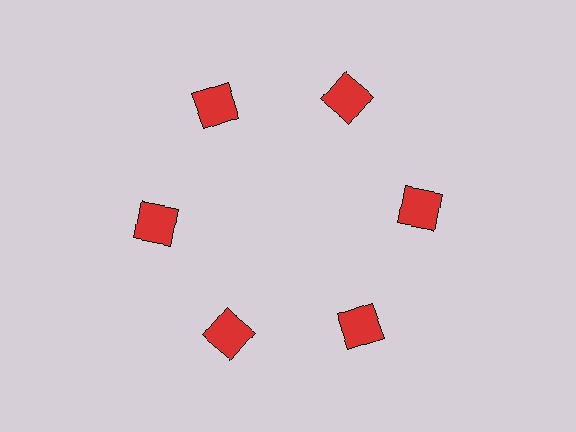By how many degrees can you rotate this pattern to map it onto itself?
The pattern maps onto itself every 60 degrees of rotation.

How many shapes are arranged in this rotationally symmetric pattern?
There are 6 shapes, arranged in 6 groups of 1.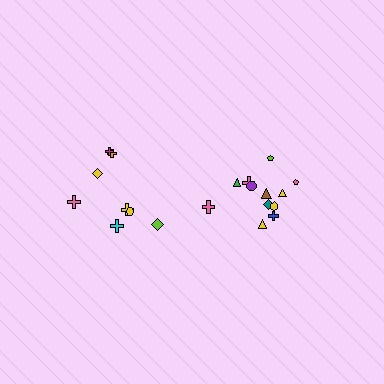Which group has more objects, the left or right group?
The right group.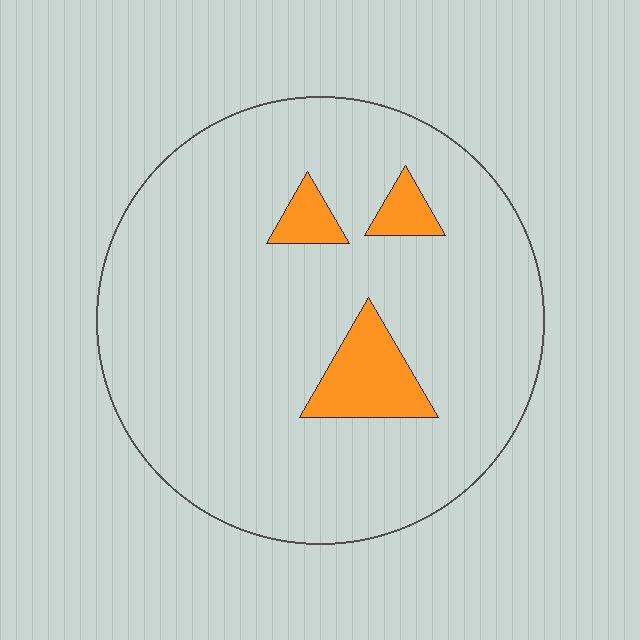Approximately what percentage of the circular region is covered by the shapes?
Approximately 10%.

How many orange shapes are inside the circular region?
3.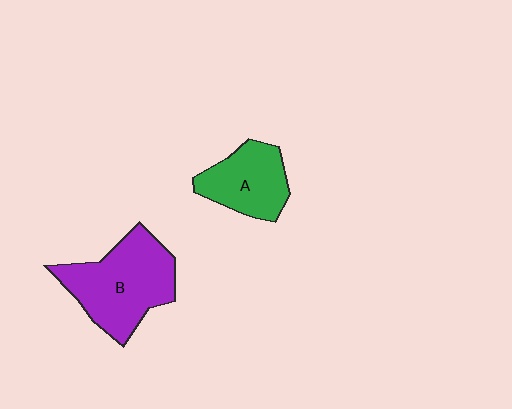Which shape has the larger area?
Shape B (purple).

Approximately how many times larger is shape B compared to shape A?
Approximately 1.6 times.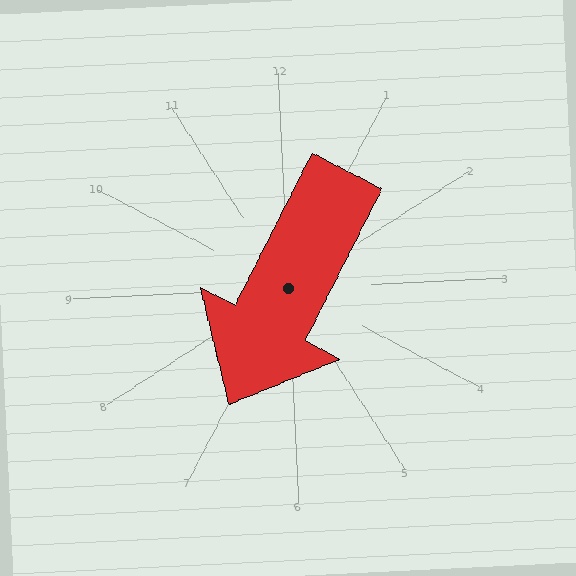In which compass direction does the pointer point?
Southwest.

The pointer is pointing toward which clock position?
Roughly 7 o'clock.